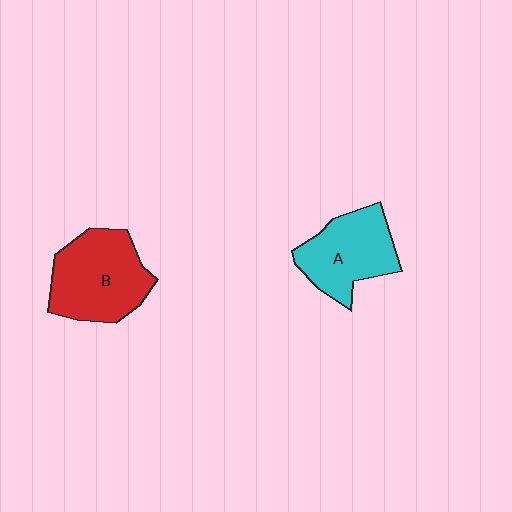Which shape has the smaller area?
Shape A (cyan).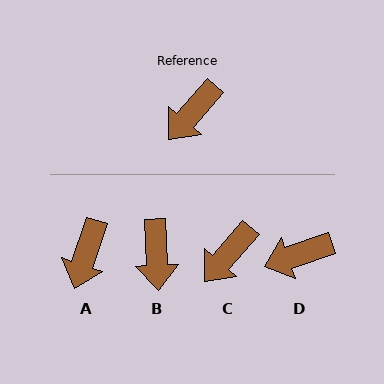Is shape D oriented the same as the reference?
No, it is off by about 30 degrees.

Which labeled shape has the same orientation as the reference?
C.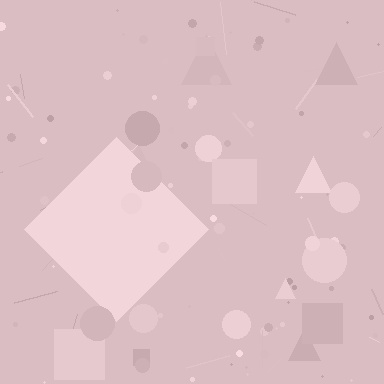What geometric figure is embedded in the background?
A diamond is embedded in the background.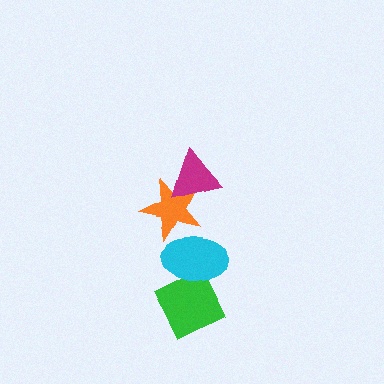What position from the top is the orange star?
The orange star is 2nd from the top.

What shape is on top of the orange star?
The magenta triangle is on top of the orange star.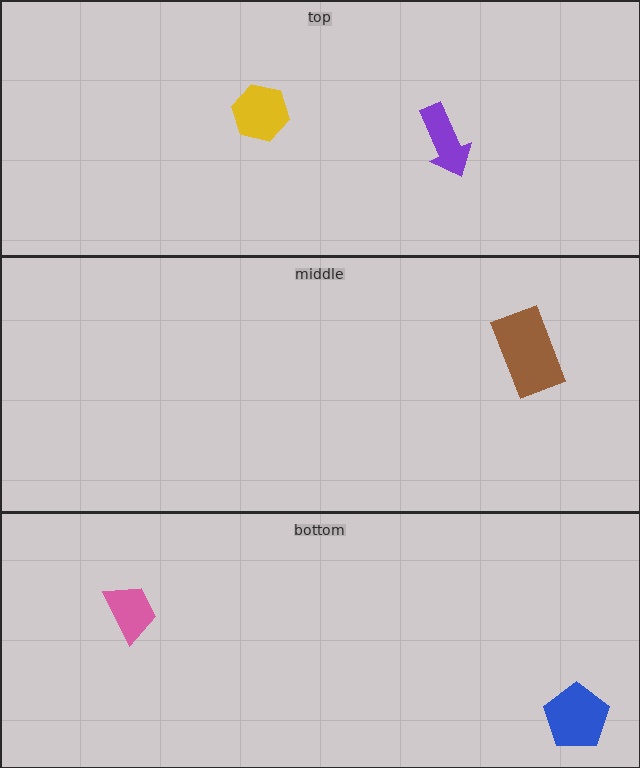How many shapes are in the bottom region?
2.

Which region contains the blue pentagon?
The bottom region.